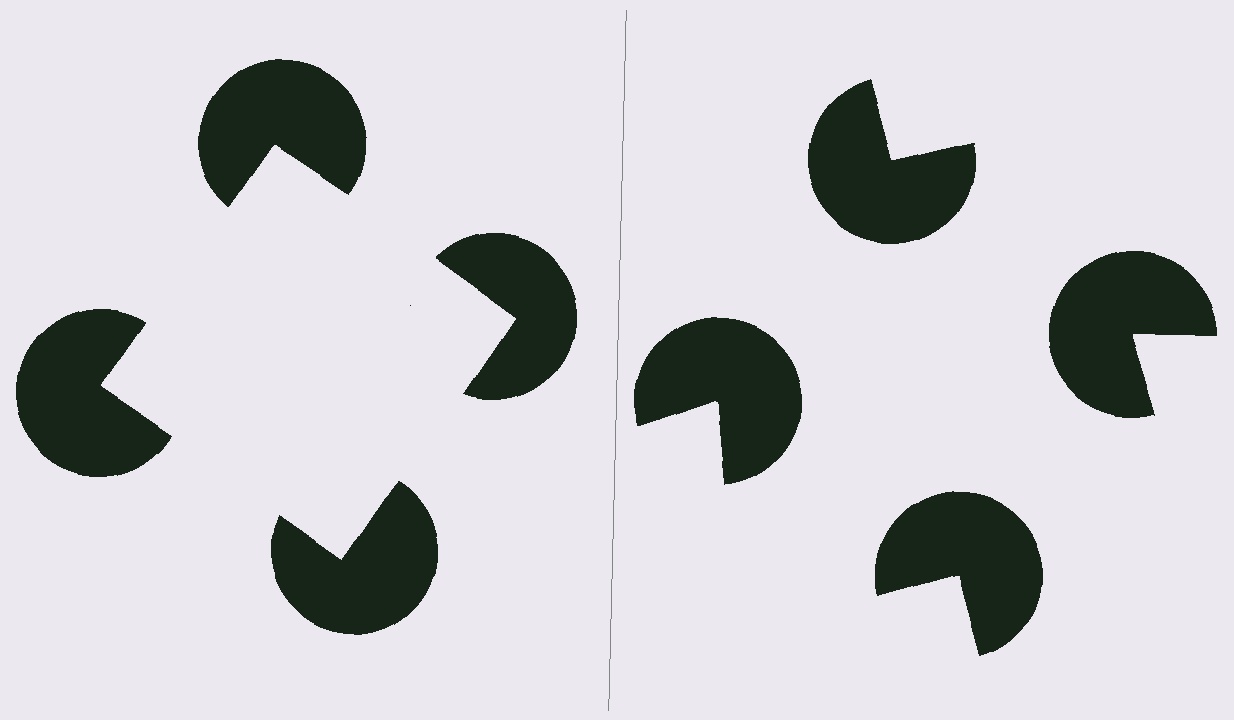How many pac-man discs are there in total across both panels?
8 — 4 on each side.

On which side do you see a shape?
An illusory square appears on the left side. On the right side the wedge cuts are rotated, so no coherent shape forms.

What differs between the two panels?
The pac-man discs are positioned identically on both sides; only the wedge orientations differ. On the left they align to a square; on the right they are misaligned.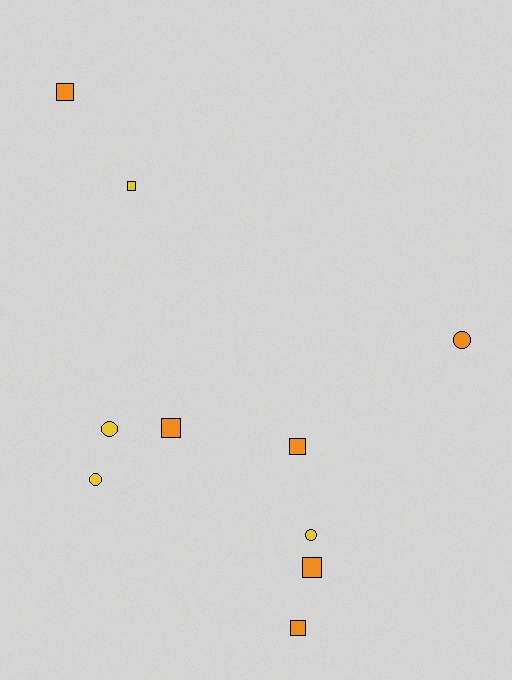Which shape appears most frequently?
Square, with 6 objects.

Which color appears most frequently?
Orange, with 6 objects.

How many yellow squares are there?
There is 1 yellow square.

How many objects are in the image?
There are 10 objects.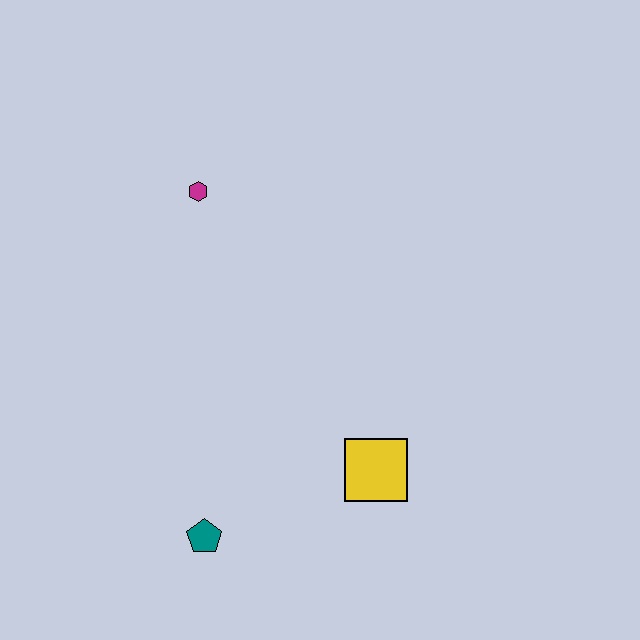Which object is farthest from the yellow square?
The magenta hexagon is farthest from the yellow square.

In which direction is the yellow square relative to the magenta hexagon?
The yellow square is below the magenta hexagon.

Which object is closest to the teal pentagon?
The yellow square is closest to the teal pentagon.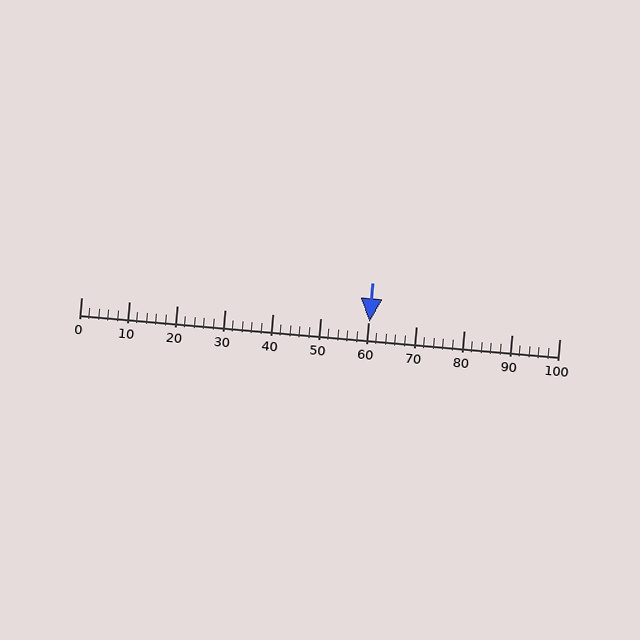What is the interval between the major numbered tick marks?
The major tick marks are spaced 10 units apart.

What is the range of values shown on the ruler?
The ruler shows values from 0 to 100.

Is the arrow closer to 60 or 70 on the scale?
The arrow is closer to 60.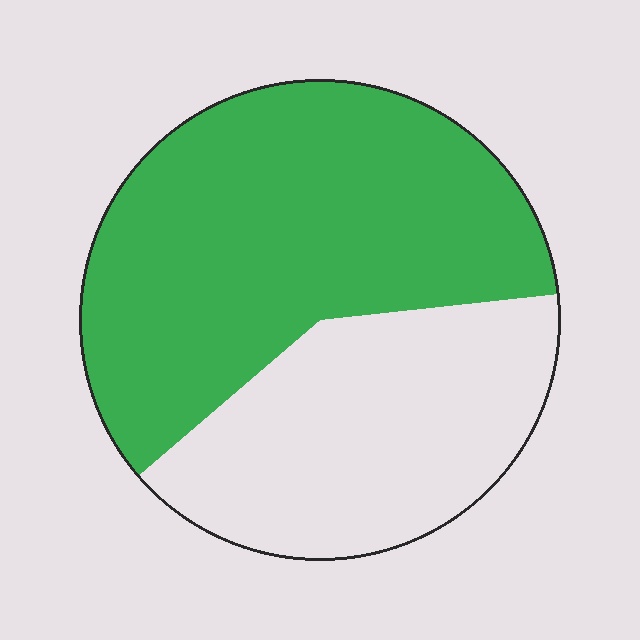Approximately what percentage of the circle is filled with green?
Approximately 60%.